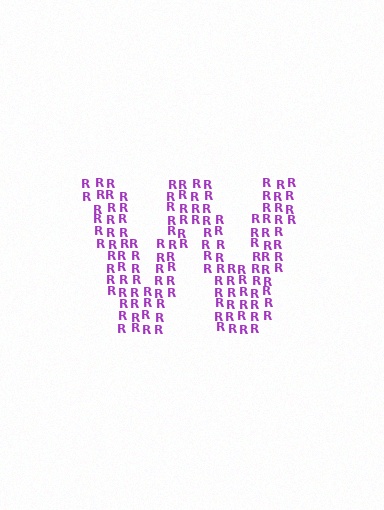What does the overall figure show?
The overall figure shows the letter W.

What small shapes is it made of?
It is made of small letter R's.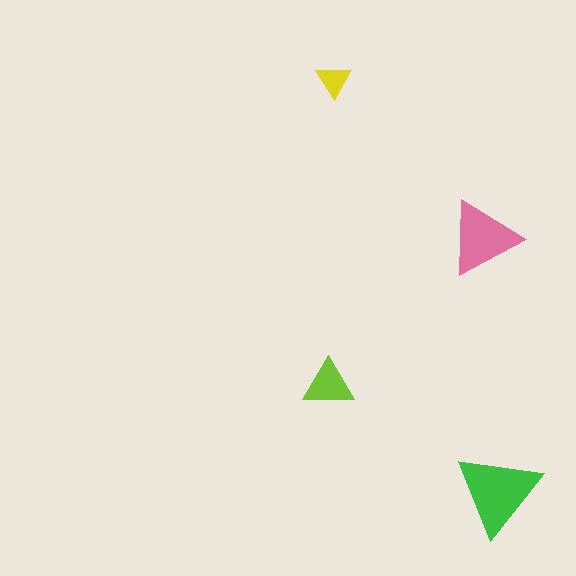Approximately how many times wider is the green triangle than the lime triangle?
About 1.5 times wider.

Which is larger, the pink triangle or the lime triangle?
The pink one.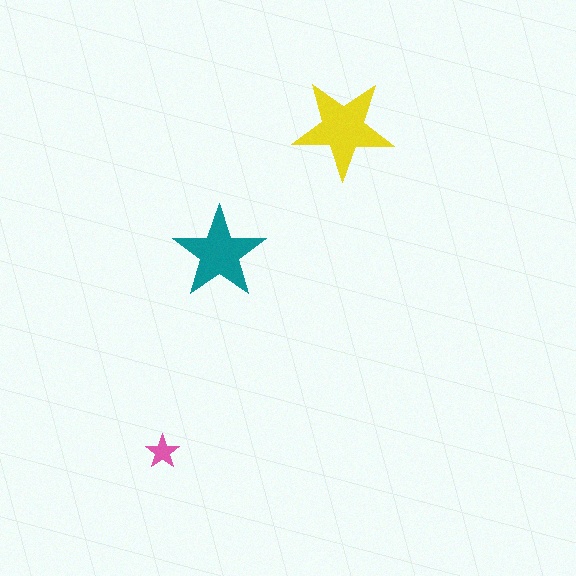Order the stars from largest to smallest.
the yellow one, the teal one, the pink one.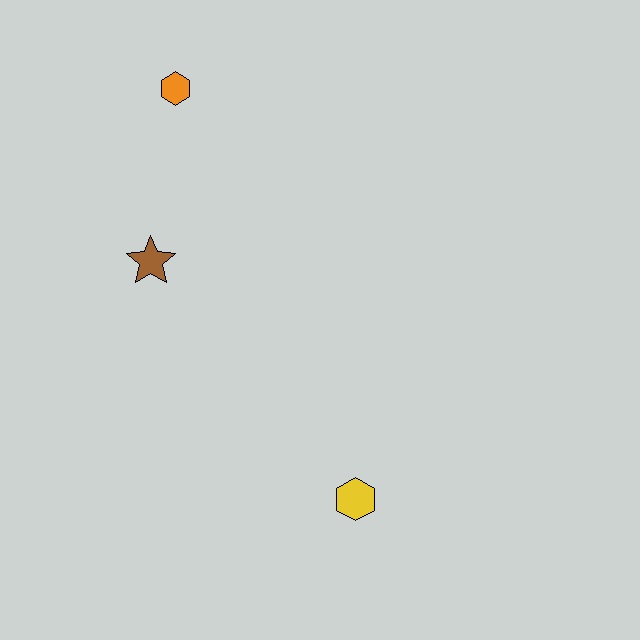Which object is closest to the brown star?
The orange hexagon is closest to the brown star.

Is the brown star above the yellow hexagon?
Yes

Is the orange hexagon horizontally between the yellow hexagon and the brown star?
Yes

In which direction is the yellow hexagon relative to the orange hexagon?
The yellow hexagon is below the orange hexagon.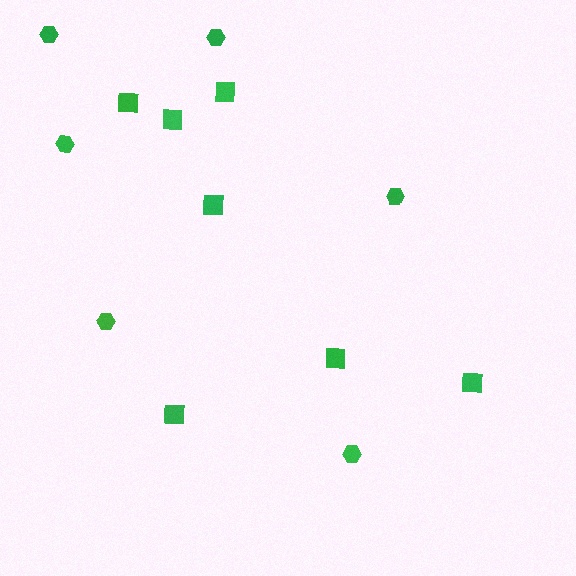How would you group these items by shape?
There are 2 groups: one group of squares (7) and one group of hexagons (6).